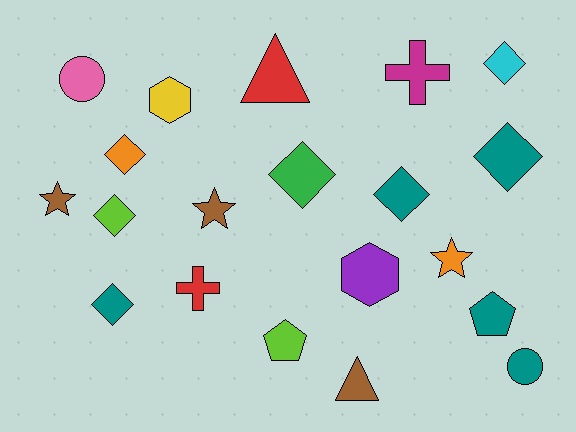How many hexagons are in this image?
There are 2 hexagons.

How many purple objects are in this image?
There is 1 purple object.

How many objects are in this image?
There are 20 objects.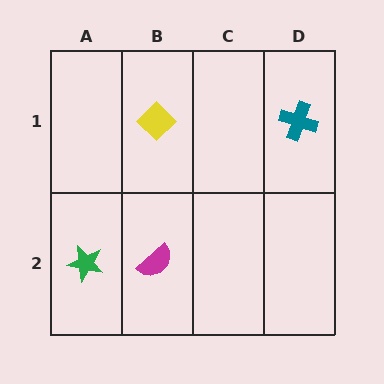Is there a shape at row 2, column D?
No, that cell is empty.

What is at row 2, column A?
A green star.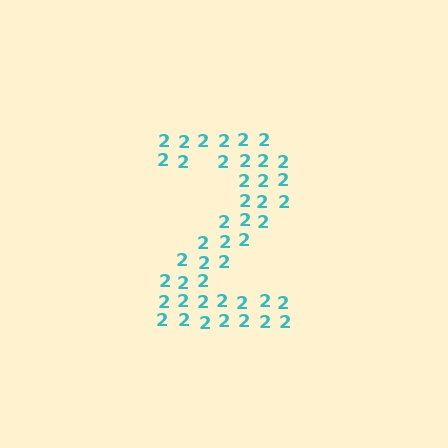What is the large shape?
The large shape is the digit 2.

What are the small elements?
The small elements are digit 2's.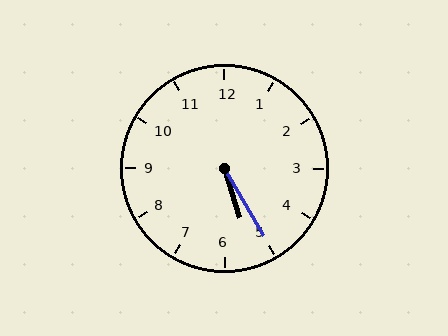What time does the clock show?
5:25.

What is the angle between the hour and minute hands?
Approximately 12 degrees.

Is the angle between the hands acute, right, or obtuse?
It is acute.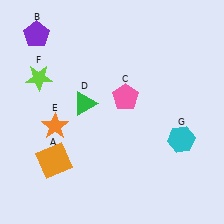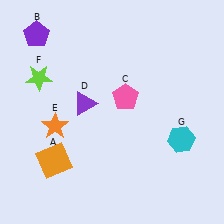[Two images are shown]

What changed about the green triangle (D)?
In Image 1, D is green. In Image 2, it changed to purple.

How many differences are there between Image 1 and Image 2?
There is 1 difference between the two images.